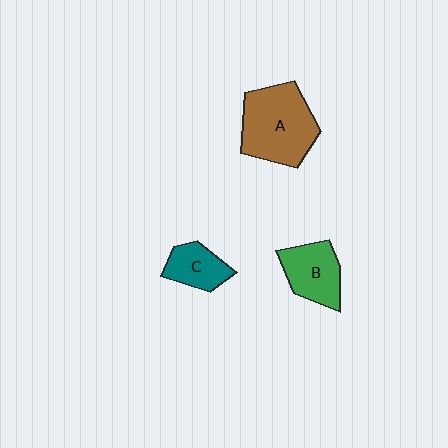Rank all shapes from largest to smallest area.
From largest to smallest: A (brown), B (green), C (teal).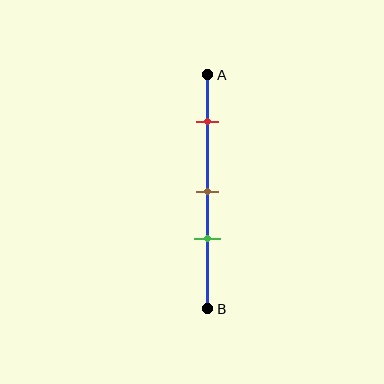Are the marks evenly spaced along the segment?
No, the marks are not evenly spaced.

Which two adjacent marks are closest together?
The brown and green marks are the closest adjacent pair.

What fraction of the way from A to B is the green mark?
The green mark is approximately 70% (0.7) of the way from A to B.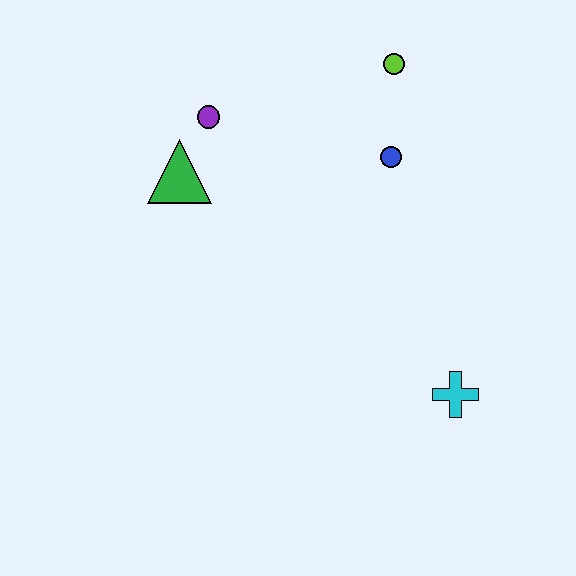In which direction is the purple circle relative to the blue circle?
The purple circle is to the left of the blue circle.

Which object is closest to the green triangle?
The purple circle is closest to the green triangle.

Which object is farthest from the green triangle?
The cyan cross is farthest from the green triangle.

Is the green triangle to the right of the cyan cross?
No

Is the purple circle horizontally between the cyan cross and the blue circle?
No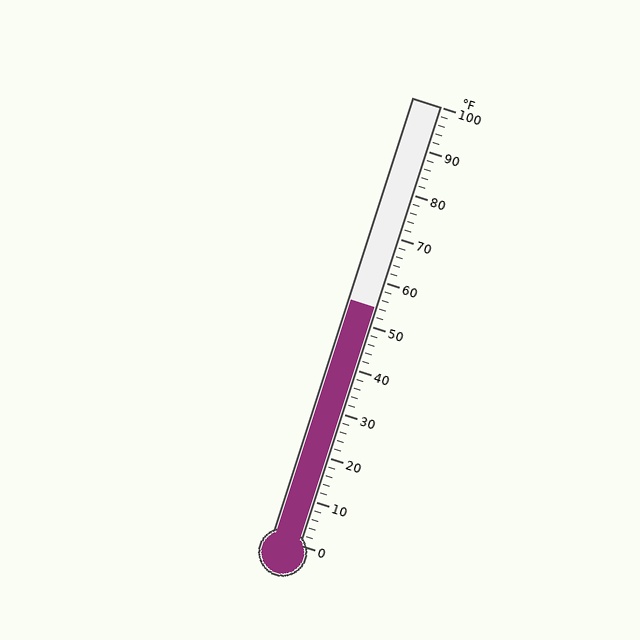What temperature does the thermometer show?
The thermometer shows approximately 54°F.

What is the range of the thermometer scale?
The thermometer scale ranges from 0°F to 100°F.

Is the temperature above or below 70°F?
The temperature is below 70°F.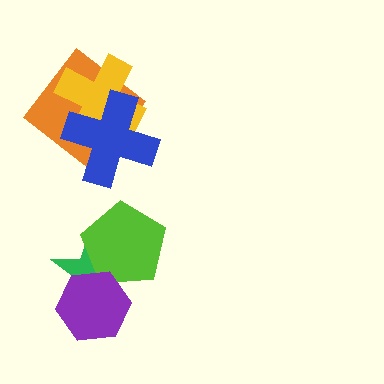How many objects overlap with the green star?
2 objects overlap with the green star.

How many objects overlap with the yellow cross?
2 objects overlap with the yellow cross.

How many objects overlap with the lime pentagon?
2 objects overlap with the lime pentagon.